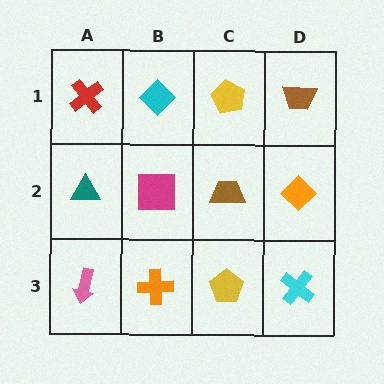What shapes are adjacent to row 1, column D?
An orange diamond (row 2, column D), a yellow pentagon (row 1, column C).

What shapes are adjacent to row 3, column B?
A magenta square (row 2, column B), a pink arrow (row 3, column A), a yellow pentagon (row 3, column C).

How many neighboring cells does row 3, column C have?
3.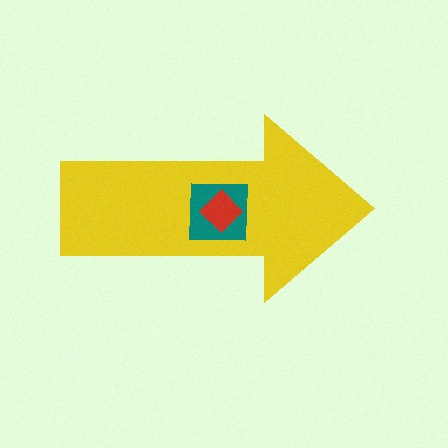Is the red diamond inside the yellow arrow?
Yes.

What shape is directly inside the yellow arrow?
The teal square.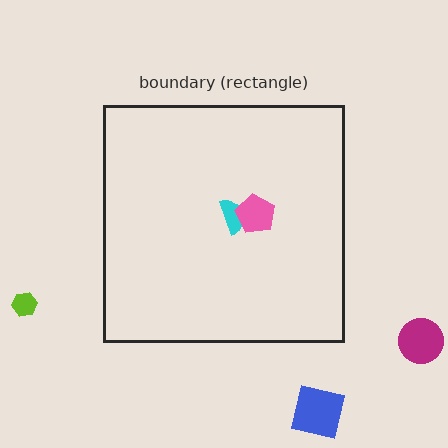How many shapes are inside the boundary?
2 inside, 3 outside.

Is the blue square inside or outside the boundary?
Outside.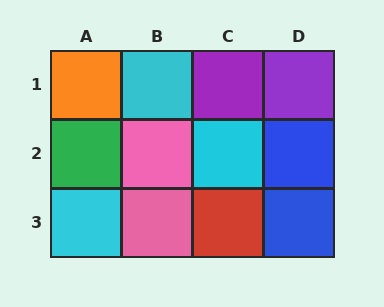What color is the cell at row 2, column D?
Blue.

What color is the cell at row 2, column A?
Green.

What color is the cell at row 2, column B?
Pink.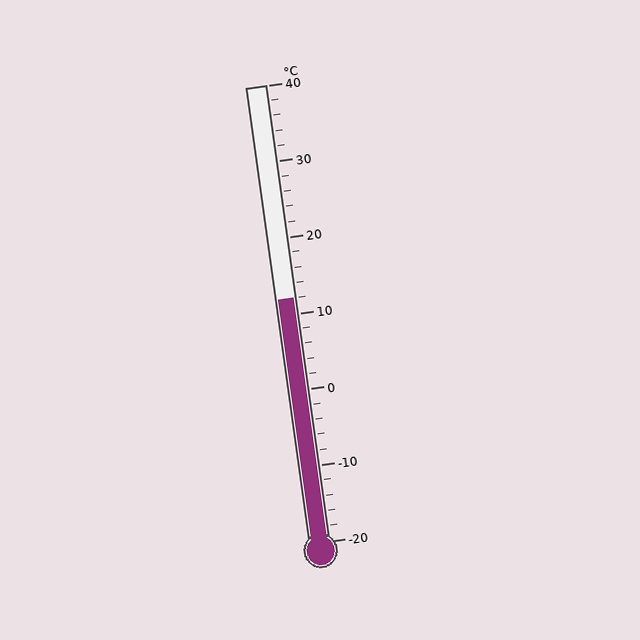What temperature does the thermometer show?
The thermometer shows approximately 12°C.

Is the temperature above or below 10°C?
The temperature is above 10°C.